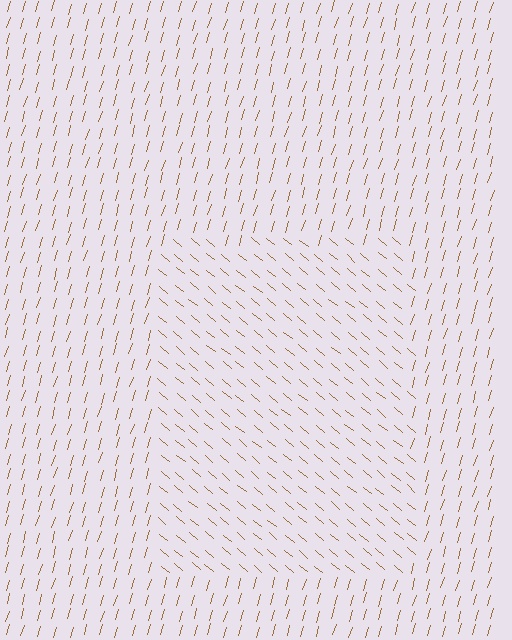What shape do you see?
I see a rectangle.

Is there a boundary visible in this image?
Yes, there is a texture boundary formed by a change in line orientation.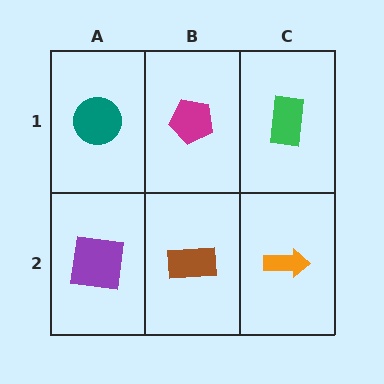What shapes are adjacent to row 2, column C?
A green rectangle (row 1, column C), a brown rectangle (row 2, column B).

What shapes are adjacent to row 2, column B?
A magenta pentagon (row 1, column B), a purple square (row 2, column A), an orange arrow (row 2, column C).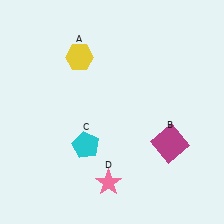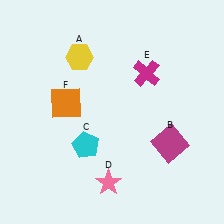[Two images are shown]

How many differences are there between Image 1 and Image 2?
There are 2 differences between the two images.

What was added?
A magenta cross (E), an orange square (F) were added in Image 2.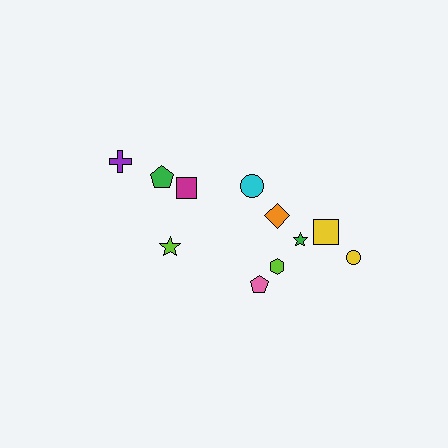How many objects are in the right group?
There are 7 objects.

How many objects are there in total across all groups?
There are 11 objects.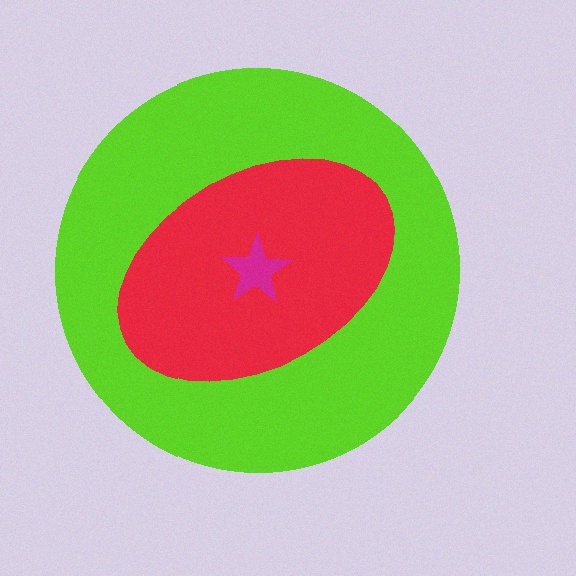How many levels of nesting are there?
3.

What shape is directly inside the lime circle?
The red ellipse.